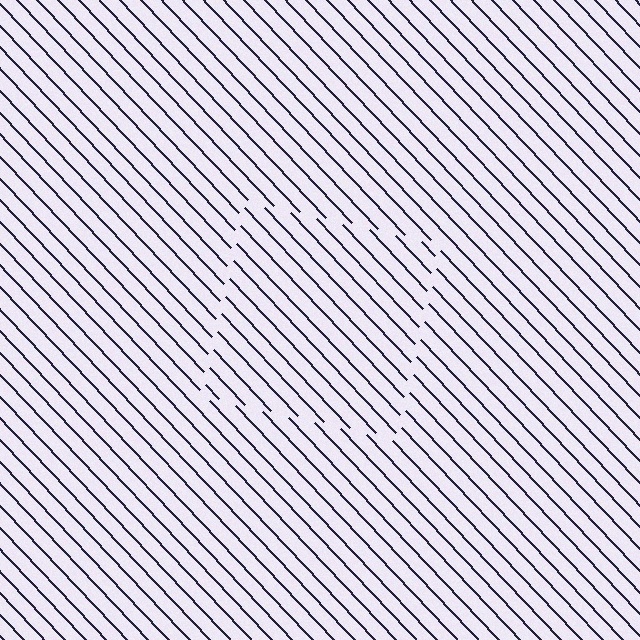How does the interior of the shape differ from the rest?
The interior of the shape contains the same grating, shifted by half a period — the contour is defined by the phase discontinuity where line-ends from the inner and outer gratings abut.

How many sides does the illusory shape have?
4 sides — the line-ends trace a square.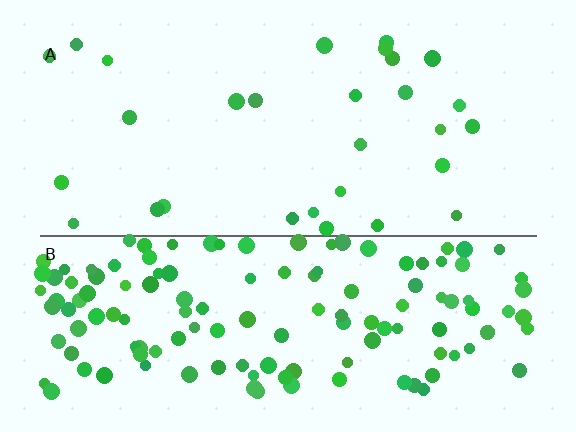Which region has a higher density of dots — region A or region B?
B (the bottom).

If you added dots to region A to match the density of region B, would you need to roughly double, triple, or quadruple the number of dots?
Approximately quadruple.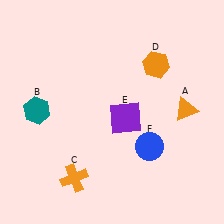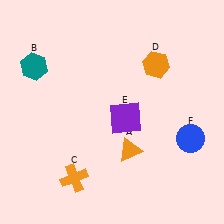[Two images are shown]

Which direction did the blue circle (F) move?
The blue circle (F) moved right.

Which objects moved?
The objects that moved are: the orange triangle (A), the teal hexagon (B), the blue circle (F).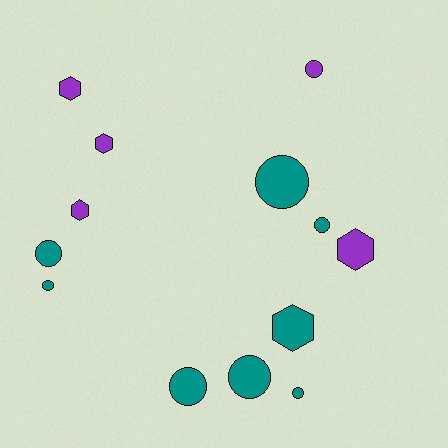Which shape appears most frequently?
Circle, with 8 objects.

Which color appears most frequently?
Teal, with 8 objects.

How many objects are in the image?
There are 13 objects.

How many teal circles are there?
There are 7 teal circles.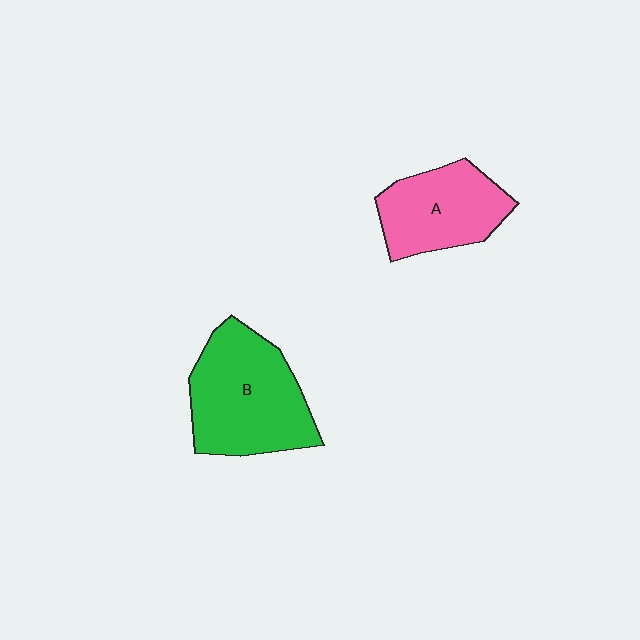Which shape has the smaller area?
Shape A (pink).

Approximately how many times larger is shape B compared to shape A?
Approximately 1.4 times.